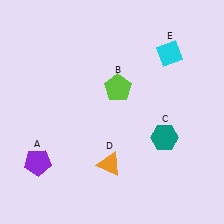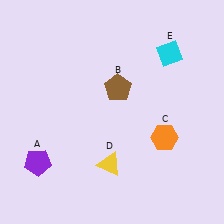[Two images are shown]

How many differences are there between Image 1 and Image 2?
There are 3 differences between the two images.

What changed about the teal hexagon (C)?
In Image 1, C is teal. In Image 2, it changed to orange.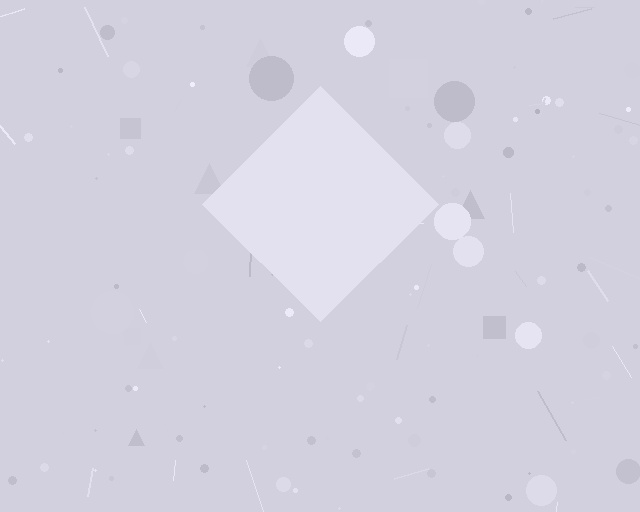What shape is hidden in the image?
A diamond is hidden in the image.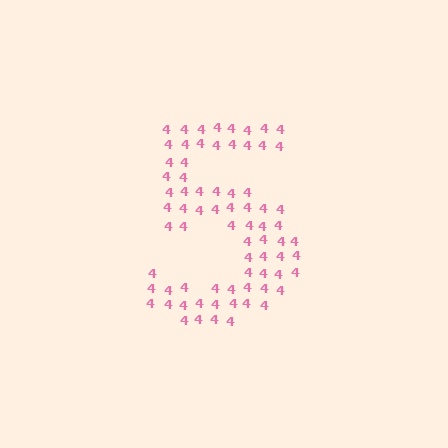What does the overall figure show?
The overall figure shows the digit 5.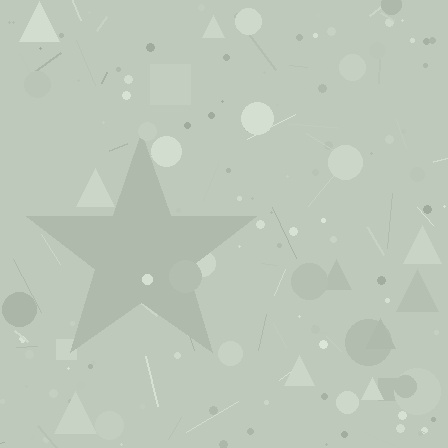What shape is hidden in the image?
A star is hidden in the image.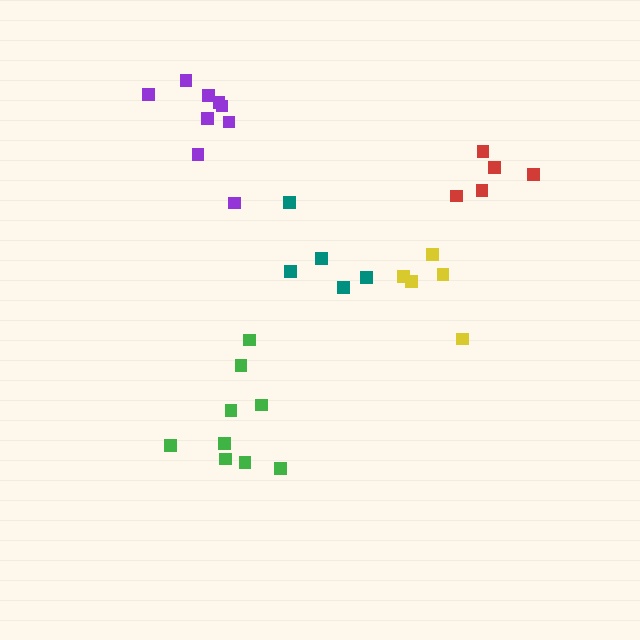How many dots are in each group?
Group 1: 5 dots, Group 2: 5 dots, Group 3: 9 dots, Group 4: 5 dots, Group 5: 9 dots (33 total).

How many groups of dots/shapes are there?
There are 5 groups.